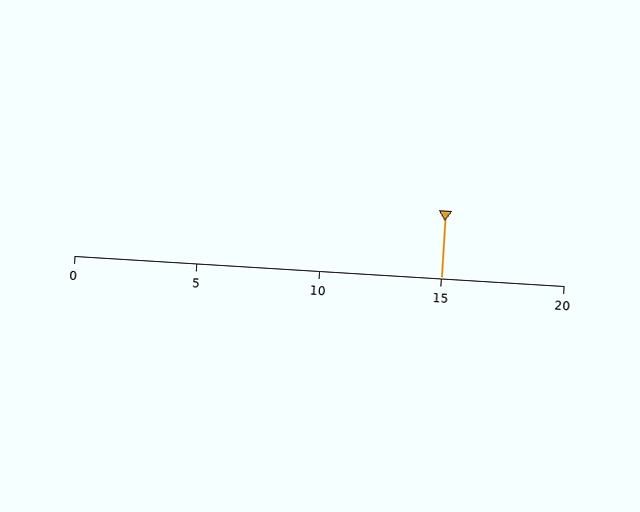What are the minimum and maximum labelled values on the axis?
The axis runs from 0 to 20.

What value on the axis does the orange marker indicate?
The marker indicates approximately 15.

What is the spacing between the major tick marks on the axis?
The major ticks are spaced 5 apart.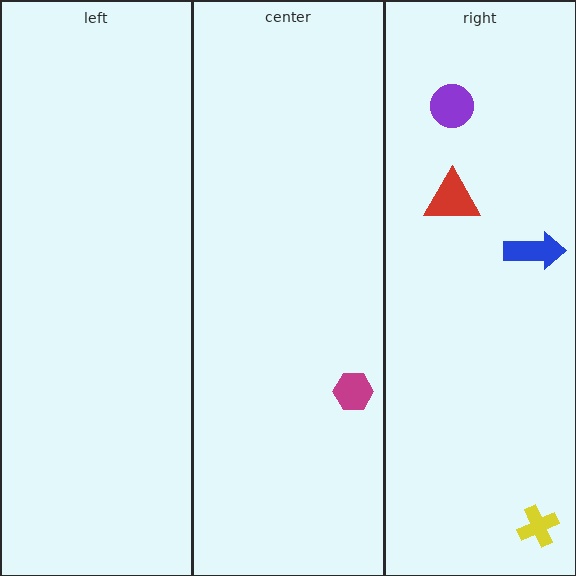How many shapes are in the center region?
1.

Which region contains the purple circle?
The right region.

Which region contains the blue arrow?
The right region.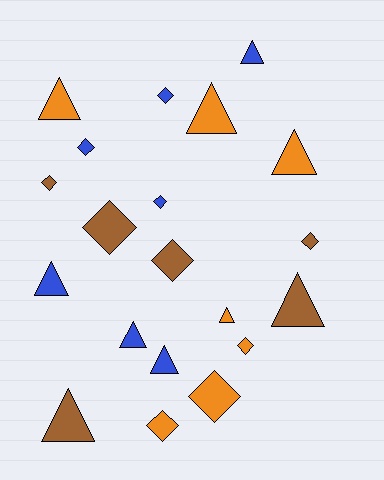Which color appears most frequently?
Orange, with 7 objects.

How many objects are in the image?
There are 20 objects.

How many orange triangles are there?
There are 4 orange triangles.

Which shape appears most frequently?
Diamond, with 10 objects.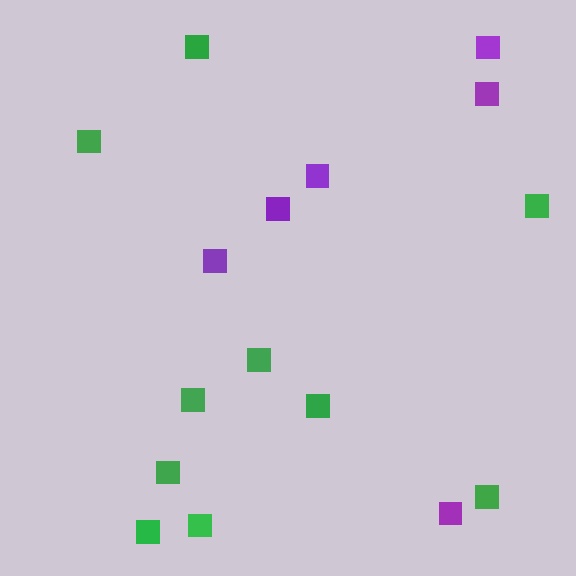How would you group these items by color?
There are 2 groups: one group of green squares (10) and one group of purple squares (6).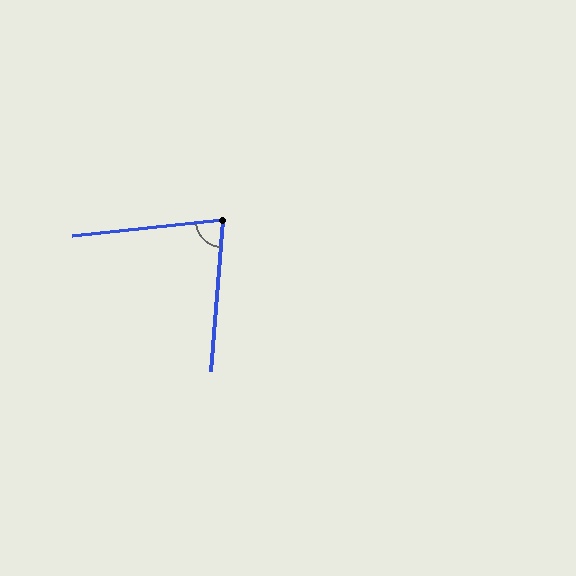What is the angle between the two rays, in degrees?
Approximately 80 degrees.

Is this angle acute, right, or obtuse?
It is acute.